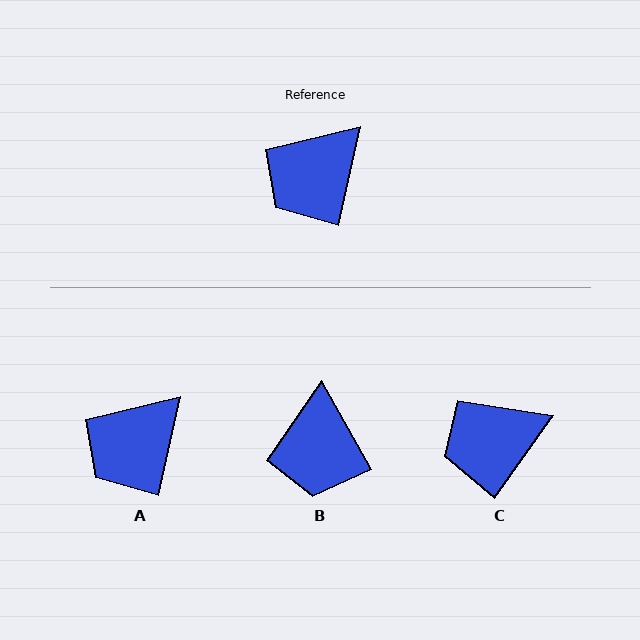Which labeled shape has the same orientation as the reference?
A.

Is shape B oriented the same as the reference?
No, it is off by about 42 degrees.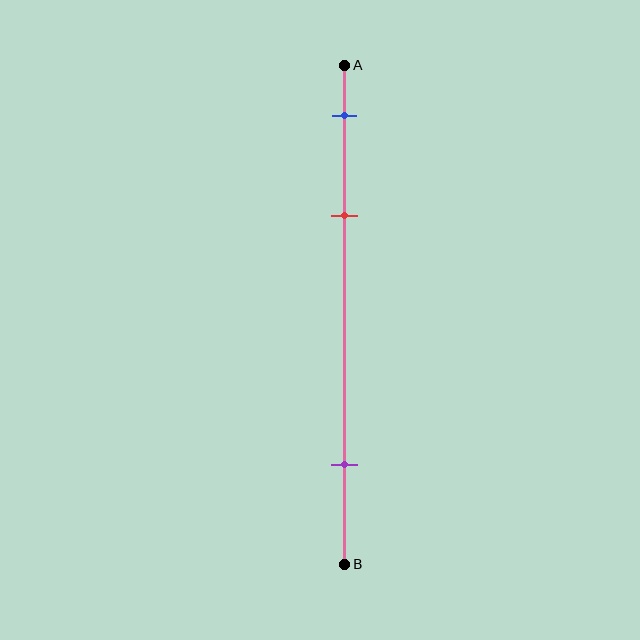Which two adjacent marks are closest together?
The blue and red marks are the closest adjacent pair.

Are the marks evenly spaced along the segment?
No, the marks are not evenly spaced.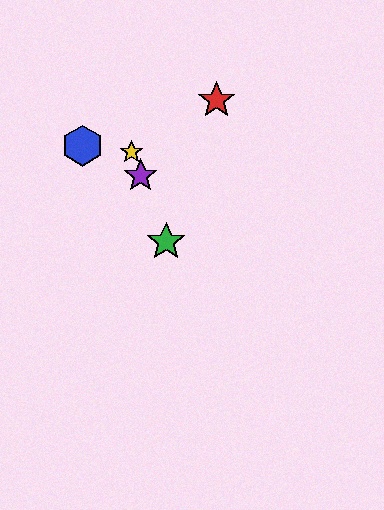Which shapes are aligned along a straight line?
The green star, the yellow star, the purple star are aligned along a straight line.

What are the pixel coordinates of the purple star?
The purple star is at (141, 176).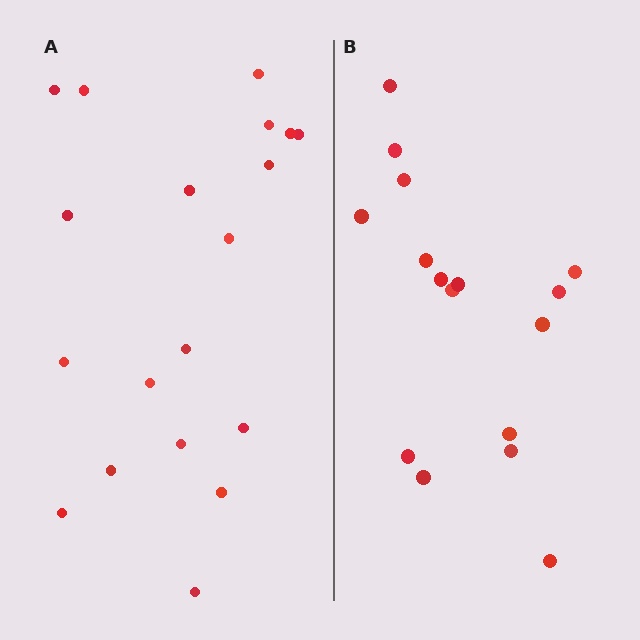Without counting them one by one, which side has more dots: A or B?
Region A (the left region) has more dots.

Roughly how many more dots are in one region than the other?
Region A has just a few more — roughly 2 or 3 more dots than region B.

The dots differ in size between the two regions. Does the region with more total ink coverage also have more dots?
No. Region B has more total ink coverage because its dots are larger, but region A actually contains more individual dots. Total area can be misleading — the number of items is what matters here.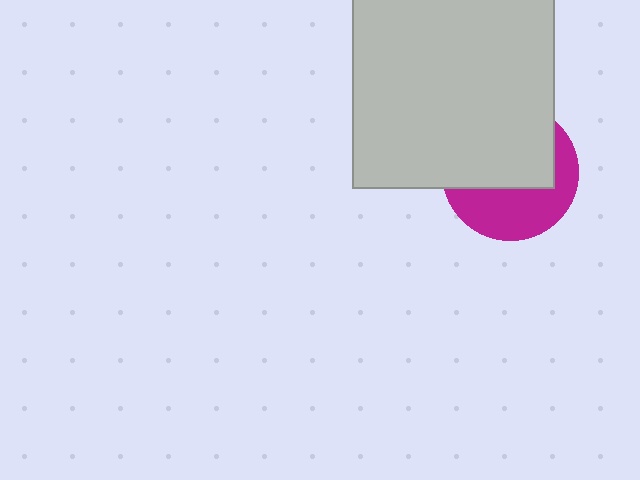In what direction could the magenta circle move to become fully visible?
The magenta circle could move down. That would shift it out from behind the light gray rectangle entirely.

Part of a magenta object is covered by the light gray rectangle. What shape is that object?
It is a circle.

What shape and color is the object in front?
The object in front is a light gray rectangle.